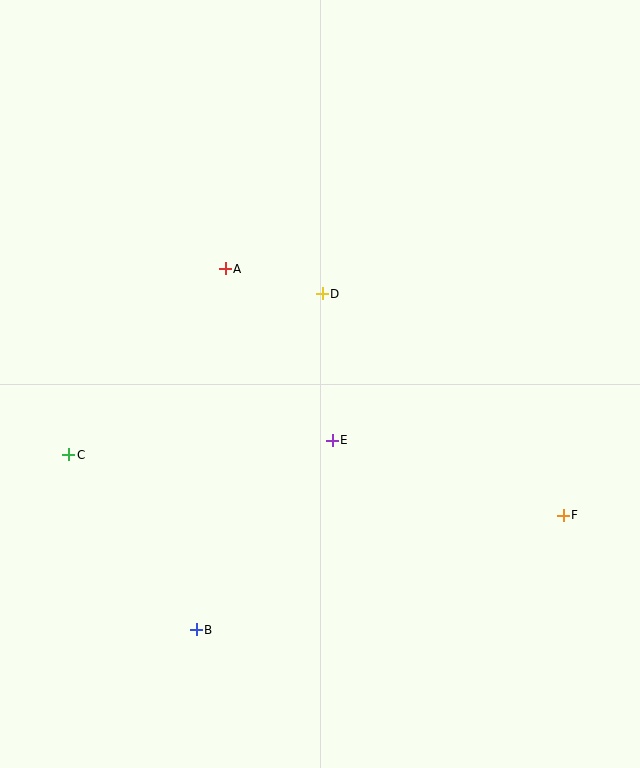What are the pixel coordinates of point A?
Point A is at (225, 269).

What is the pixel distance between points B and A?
The distance between B and A is 362 pixels.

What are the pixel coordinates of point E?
Point E is at (332, 440).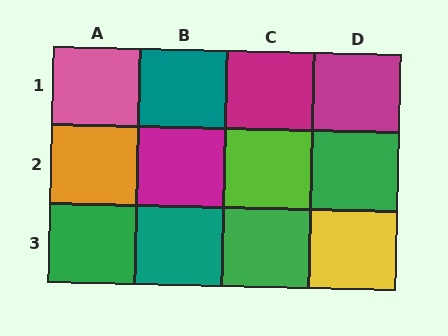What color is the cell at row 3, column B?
Teal.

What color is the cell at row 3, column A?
Green.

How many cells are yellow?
1 cell is yellow.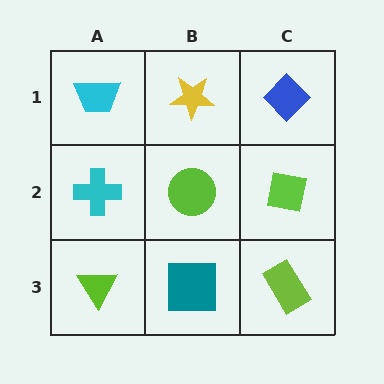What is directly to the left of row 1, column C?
A yellow star.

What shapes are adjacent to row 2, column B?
A yellow star (row 1, column B), a teal square (row 3, column B), a cyan cross (row 2, column A), a lime square (row 2, column C).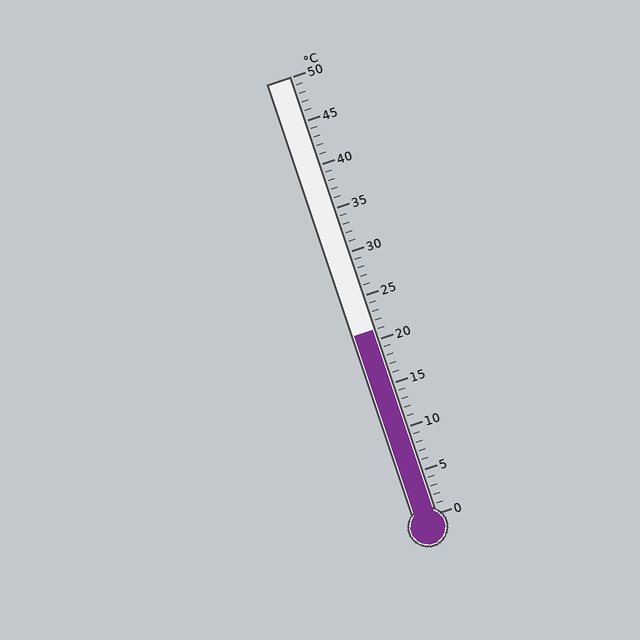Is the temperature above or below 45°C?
The temperature is below 45°C.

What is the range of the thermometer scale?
The thermometer scale ranges from 0°C to 50°C.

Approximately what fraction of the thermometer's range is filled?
The thermometer is filled to approximately 40% of its range.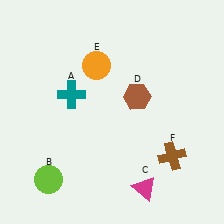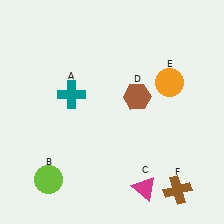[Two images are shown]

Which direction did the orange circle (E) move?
The orange circle (E) moved right.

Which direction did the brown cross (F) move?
The brown cross (F) moved down.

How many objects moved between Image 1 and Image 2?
2 objects moved between the two images.